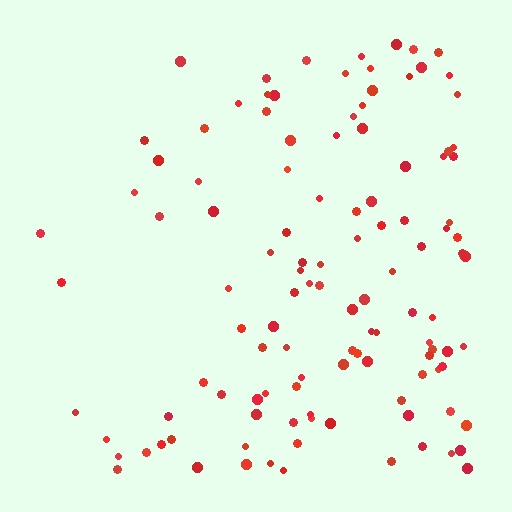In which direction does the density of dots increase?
From left to right, with the right side densest.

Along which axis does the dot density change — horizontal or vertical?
Horizontal.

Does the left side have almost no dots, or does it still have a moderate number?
Still a moderate number, just noticeably fewer than the right.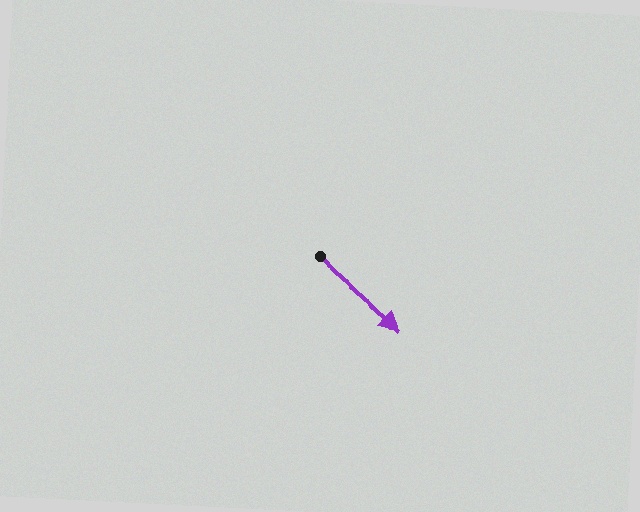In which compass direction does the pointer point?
Southeast.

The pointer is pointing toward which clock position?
Roughly 4 o'clock.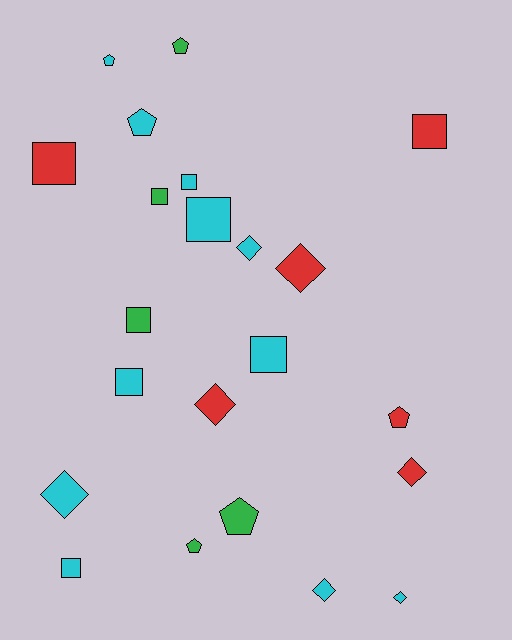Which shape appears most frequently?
Square, with 9 objects.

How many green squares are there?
There are 2 green squares.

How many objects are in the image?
There are 22 objects.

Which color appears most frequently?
Cyan, with 11 objects.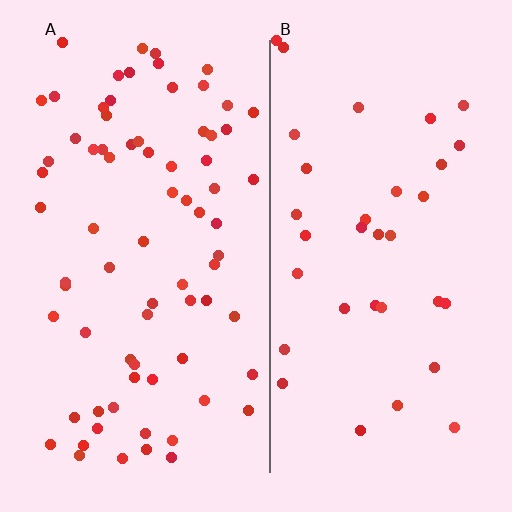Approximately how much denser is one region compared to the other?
Approximately 2.2× — region A over region B.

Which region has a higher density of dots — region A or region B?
A (the left).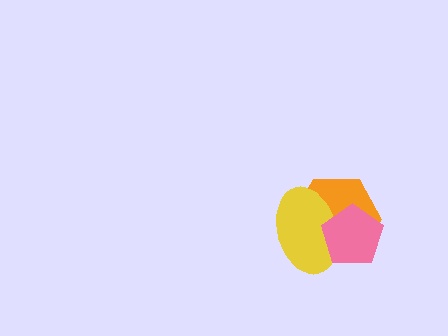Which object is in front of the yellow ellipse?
The pink pentagon is in front of the yellow ellipse.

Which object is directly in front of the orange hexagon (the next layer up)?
The yellow ellipse is directly in front of the orange hexagon.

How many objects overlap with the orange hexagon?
2 objects overlap with the orange hexagon.